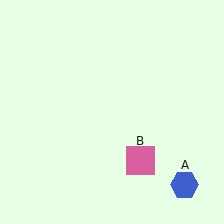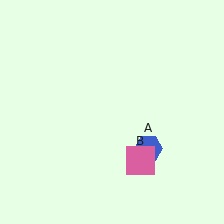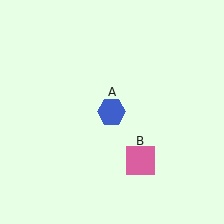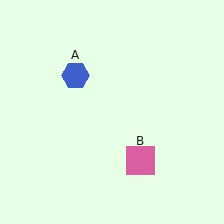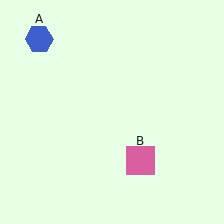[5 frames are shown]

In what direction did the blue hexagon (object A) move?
The blue hexagon (object A) moved up and to the left.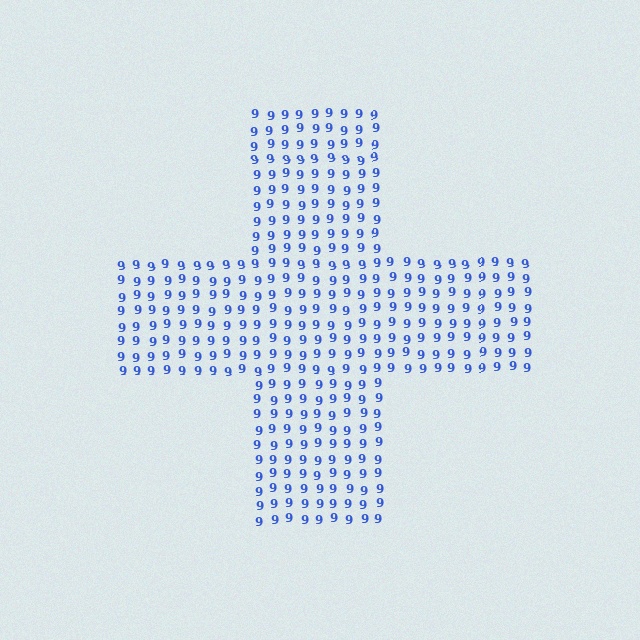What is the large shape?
The large shape is a cross.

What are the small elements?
The small elements are digit 9's.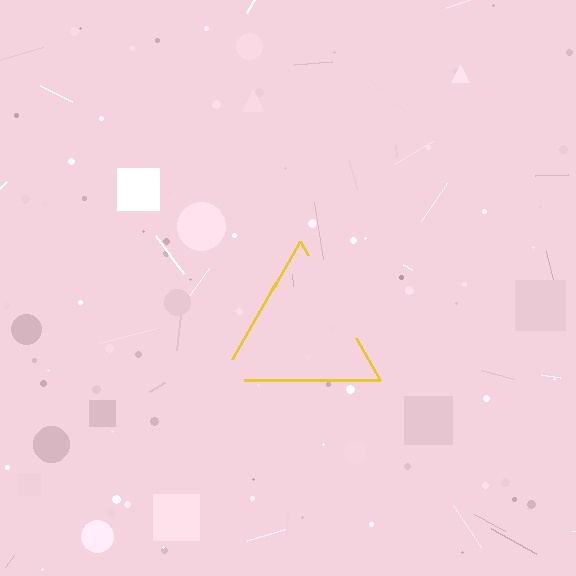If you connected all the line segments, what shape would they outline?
They would outline a triangle.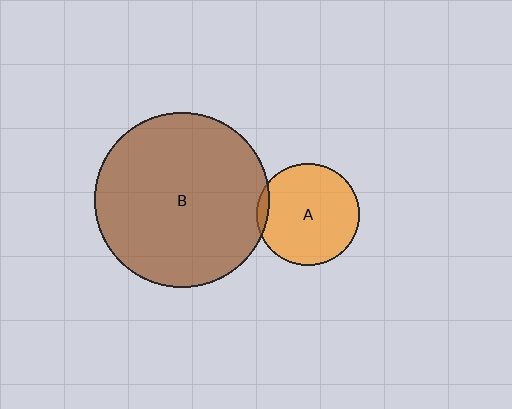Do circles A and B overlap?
Yes.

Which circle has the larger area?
Circle B (brown).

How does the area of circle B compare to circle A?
Approximately 2.9 times.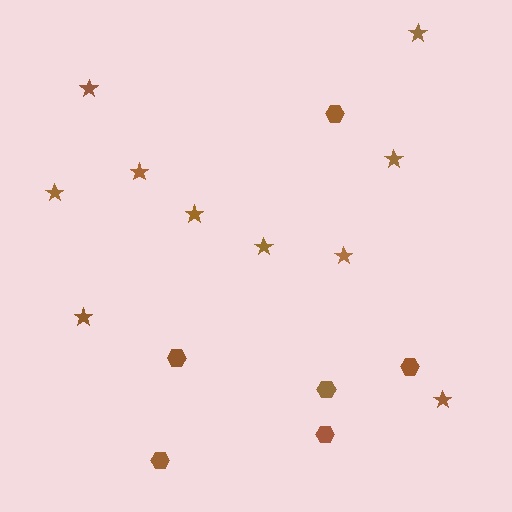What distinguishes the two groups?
There are 2 groups: one group of hexagons (6) and one group of stars (10).